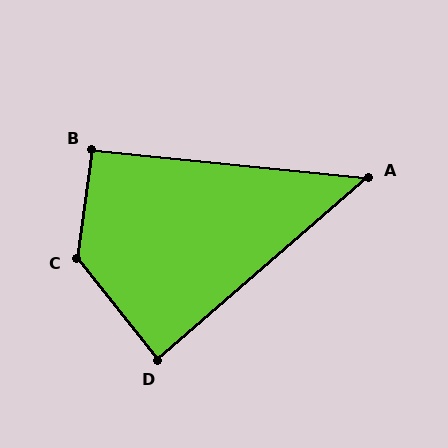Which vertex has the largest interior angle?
C, at approximately 133 degrees.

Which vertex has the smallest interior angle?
A, at approximately 47 degrees.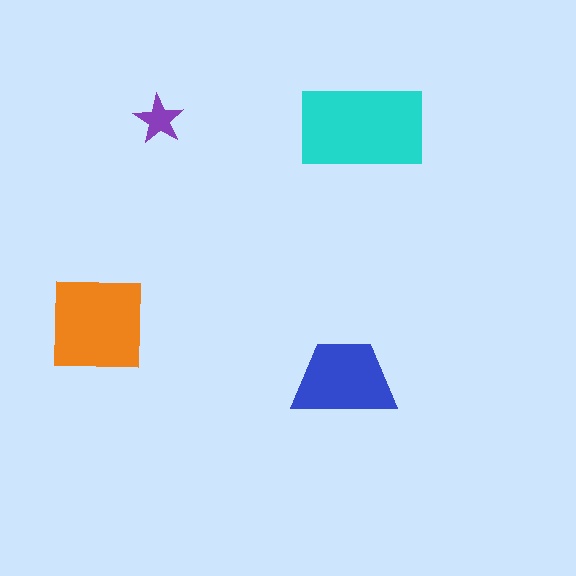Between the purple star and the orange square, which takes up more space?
The orange square.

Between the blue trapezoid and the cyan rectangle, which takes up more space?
The cyan rectangle.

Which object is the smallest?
The purple star.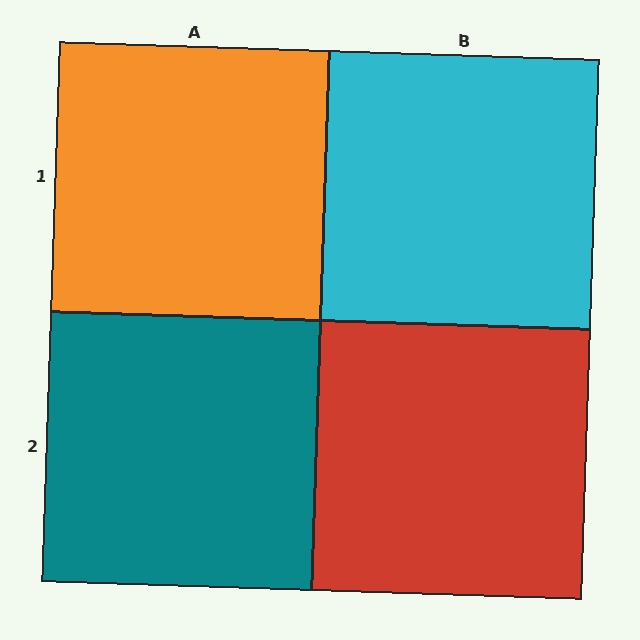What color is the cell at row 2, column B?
Red.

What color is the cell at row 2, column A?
Teal.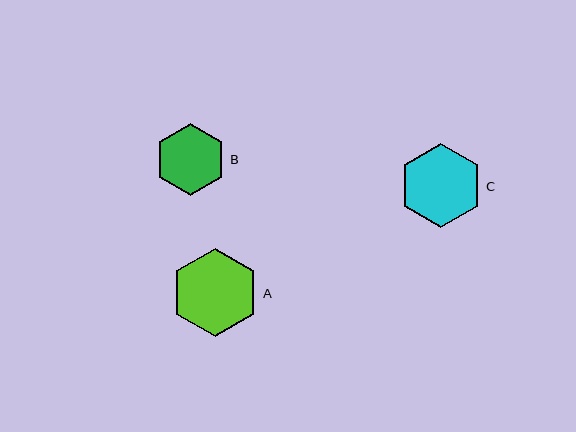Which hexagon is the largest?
Hexagon A is the largest with a size of approximately 89 pixels.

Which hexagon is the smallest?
Hexagon B is the smallest with a size of approximately 72 pixels.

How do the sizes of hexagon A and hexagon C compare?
Hexagon A and hexagon C are approximately the same size.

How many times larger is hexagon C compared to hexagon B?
Hexagon C is approximately 1.2 times the size of hexagon B.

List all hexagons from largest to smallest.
From largest to smallest: A, C, B.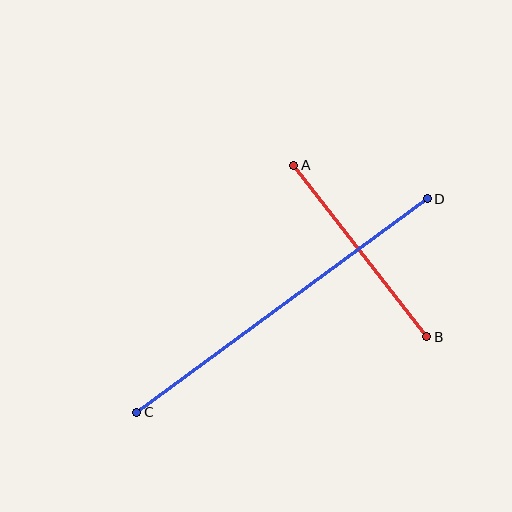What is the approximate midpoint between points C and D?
The midpoint is at approximately (282, 306) pixels.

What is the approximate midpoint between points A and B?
The midpoint is at approximately (360, 251) pixels.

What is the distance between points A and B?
The distance is approximately 217 pixels.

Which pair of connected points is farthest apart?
Points C and D are farthest apart.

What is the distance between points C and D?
The distance is approximately 360 pixels.